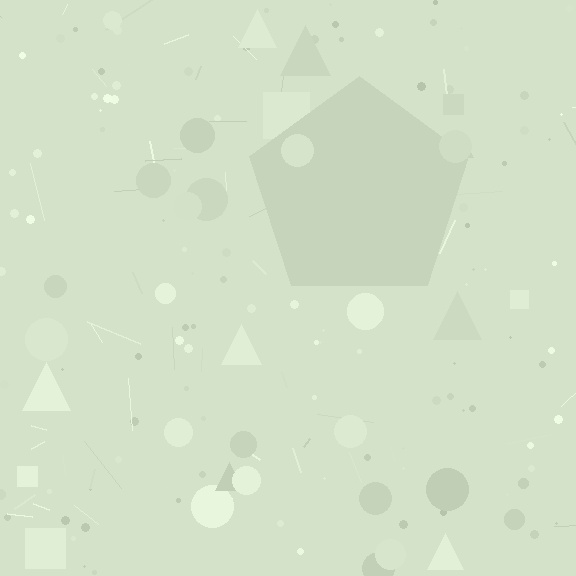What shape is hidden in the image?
A pentagon is hidden in the image.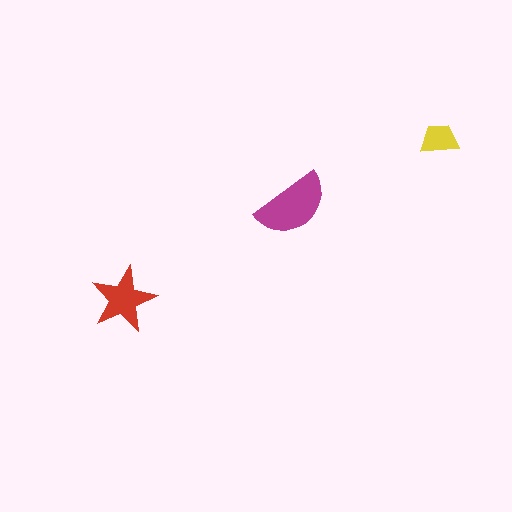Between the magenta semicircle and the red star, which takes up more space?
The magenta semicircle.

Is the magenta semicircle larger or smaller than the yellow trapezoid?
Larger.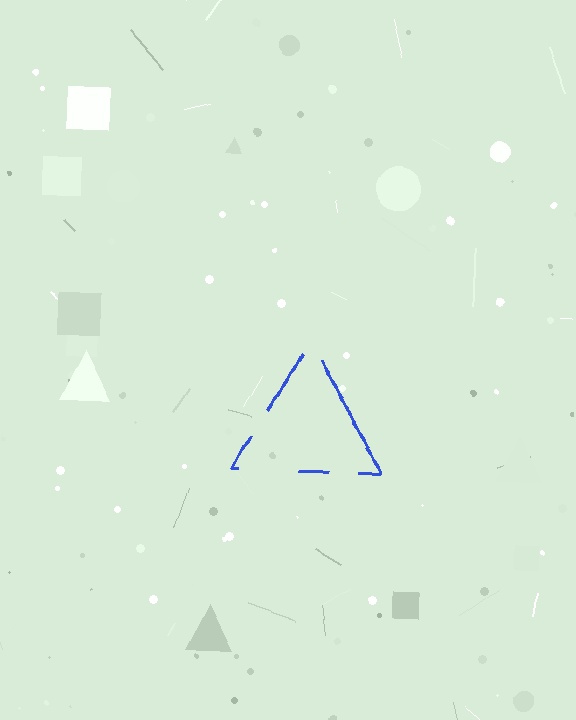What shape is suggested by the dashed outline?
The dashed outline suggests a triangle.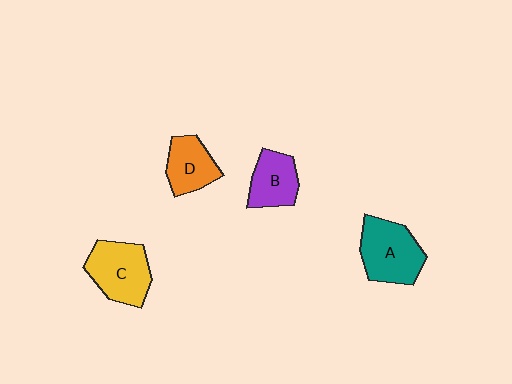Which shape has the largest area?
Shape A (teal).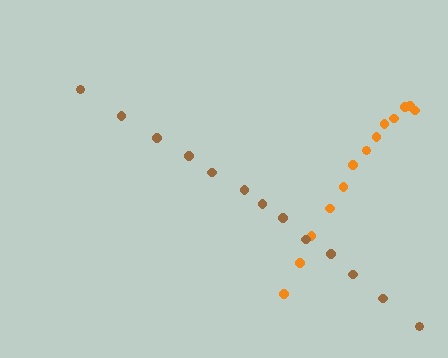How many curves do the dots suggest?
There are 2 distinct paths.